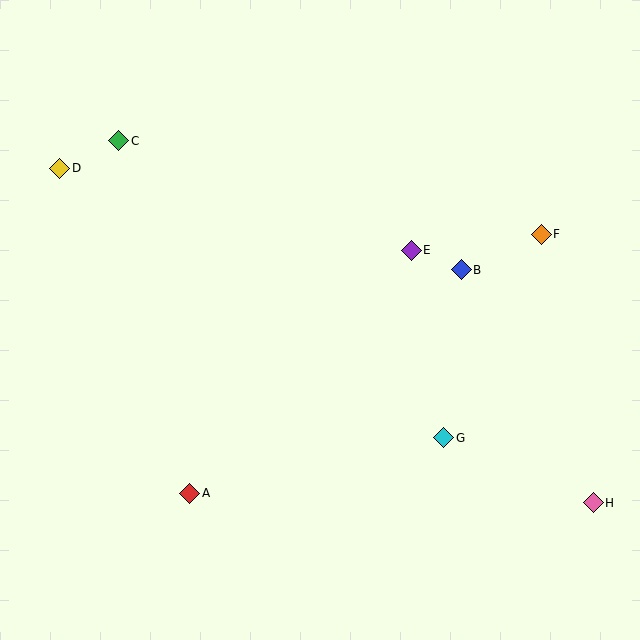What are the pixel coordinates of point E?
Point E is at (411, 250).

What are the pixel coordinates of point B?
Point B is at (461, 270).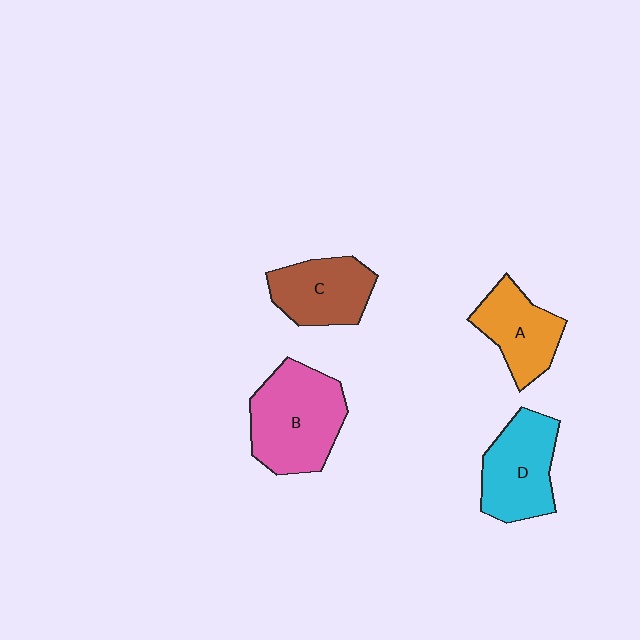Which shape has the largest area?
Shape B (pink).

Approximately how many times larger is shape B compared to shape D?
Approximately 1.2 times.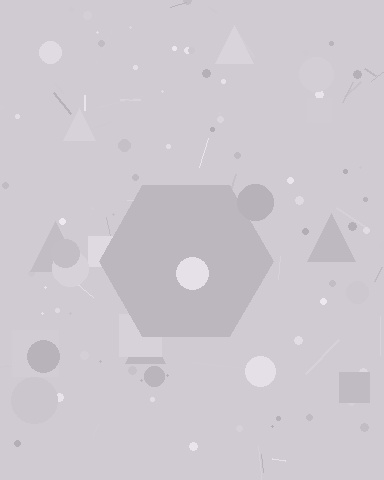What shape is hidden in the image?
A hexagon is hidden in the image.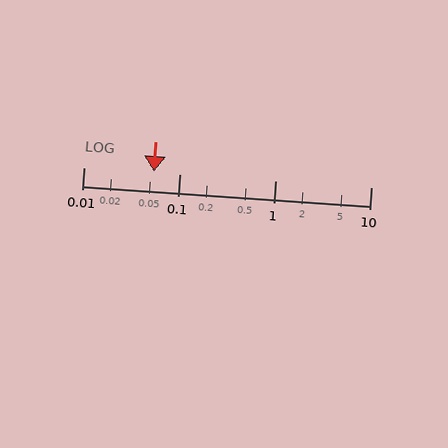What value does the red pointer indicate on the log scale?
The pointer indicates approximately 0.054.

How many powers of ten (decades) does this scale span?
The scale spans 3 decades, from 0.01 to 10.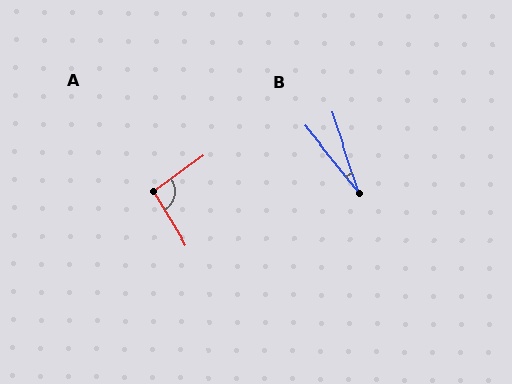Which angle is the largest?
A, at approximately 95 degrees.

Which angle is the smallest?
B, at approximately 20 degrees.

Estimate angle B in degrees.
Approximately 20 degrees.